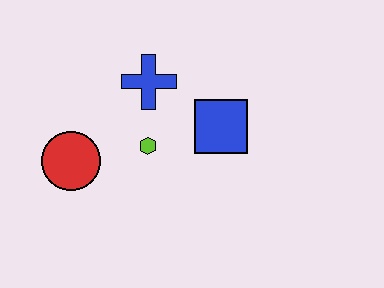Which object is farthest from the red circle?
The blue square is farthest from the red circle.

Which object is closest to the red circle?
The lime hexagon is closest to the red circle.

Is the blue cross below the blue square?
No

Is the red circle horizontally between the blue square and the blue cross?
No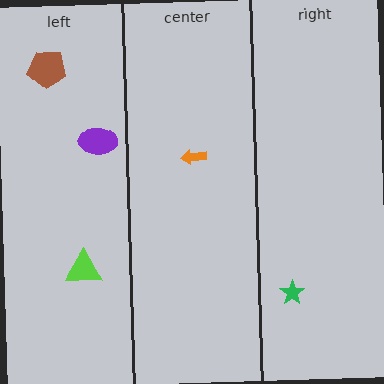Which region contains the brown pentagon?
The left region.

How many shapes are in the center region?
1.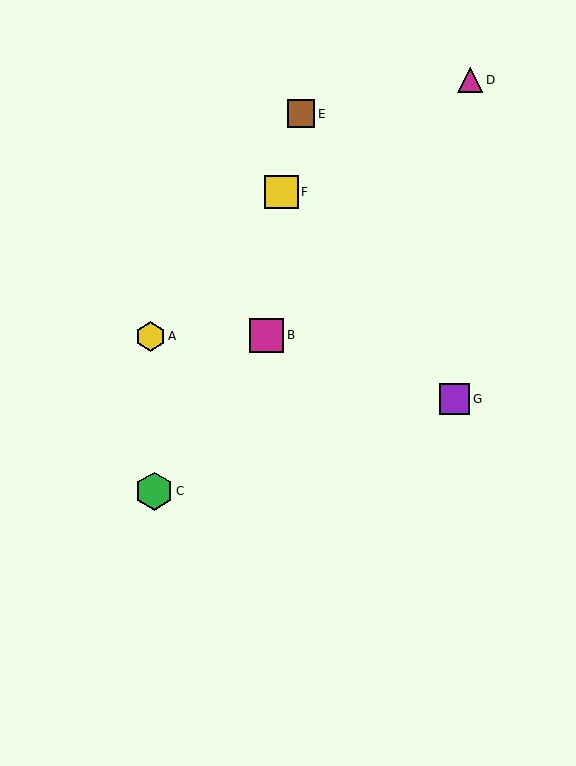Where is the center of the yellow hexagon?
The center of the yellow hexagon is at (150, 336).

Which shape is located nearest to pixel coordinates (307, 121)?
The brown square (labeled E) at (301, 114) is nearest to that location.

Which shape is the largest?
The green hexagon (labeled C) is the largest.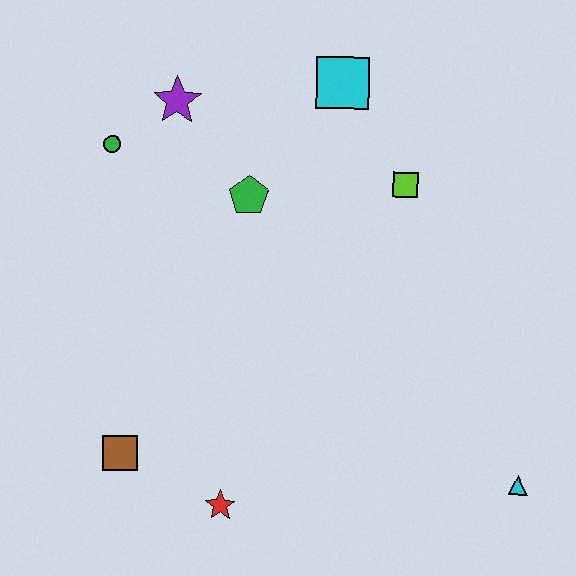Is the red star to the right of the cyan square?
No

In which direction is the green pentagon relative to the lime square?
The green pentagon is to the left of the lime square.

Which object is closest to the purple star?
The green circle is closest to the purple star.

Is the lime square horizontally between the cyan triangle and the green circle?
Yes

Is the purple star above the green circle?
Yes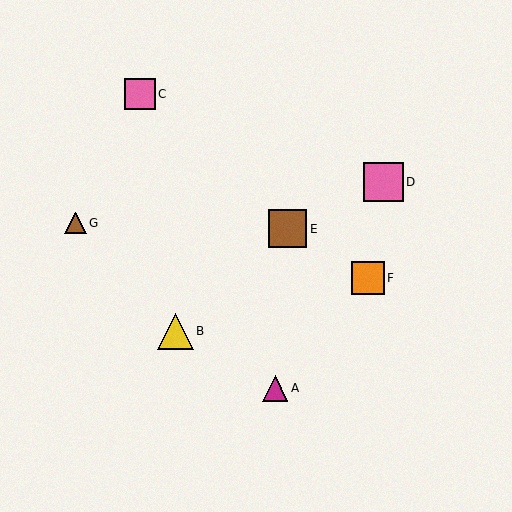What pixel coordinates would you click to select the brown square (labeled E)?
Click at (287, 229) to select the brown square E.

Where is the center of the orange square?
The center of the orange square is at (368, 278).